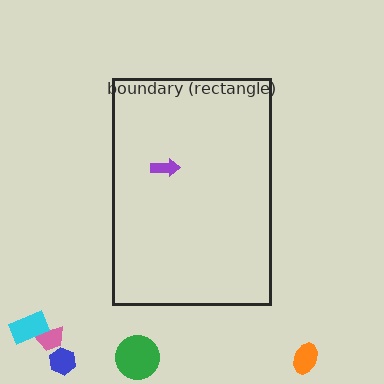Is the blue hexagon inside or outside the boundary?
Outside.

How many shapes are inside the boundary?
1 inside, 5 outside.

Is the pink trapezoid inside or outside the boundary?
Outside.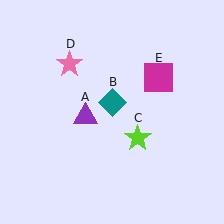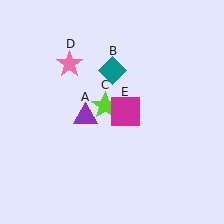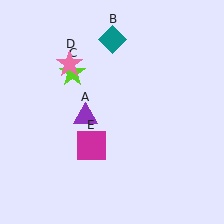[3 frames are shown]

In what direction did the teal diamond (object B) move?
The teal diamond (object B) moved up.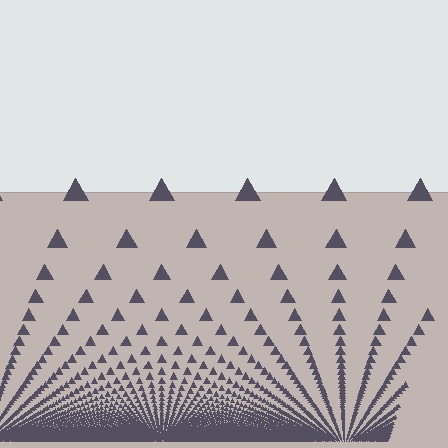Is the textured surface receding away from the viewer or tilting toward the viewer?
The surface appears to tilt toward the viewer. Texture elements get larger and sparser toward the top.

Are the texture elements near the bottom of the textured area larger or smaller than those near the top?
Smaller. The gradient is inverted — elements near the bottom are smaller and denser.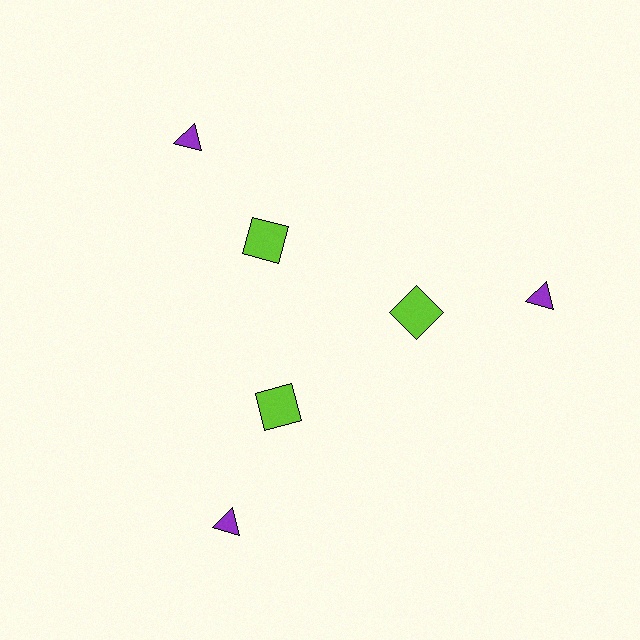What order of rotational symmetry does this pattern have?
This pattern has 3-fold rotational symmetry.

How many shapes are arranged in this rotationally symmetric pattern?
There are 6 shapes, arranged in 3 groups of 2.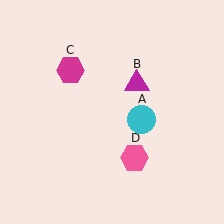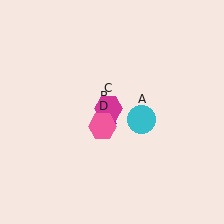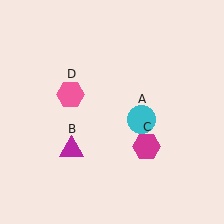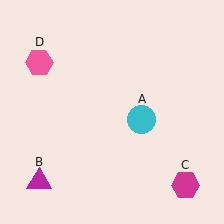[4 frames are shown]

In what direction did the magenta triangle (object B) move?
The magenta triangle (object B) moved down and to the left.